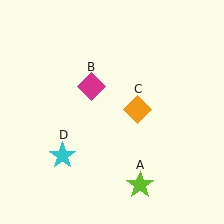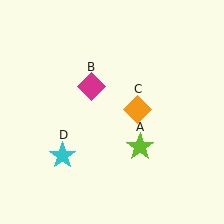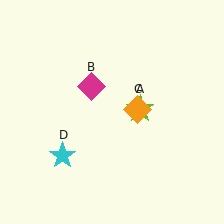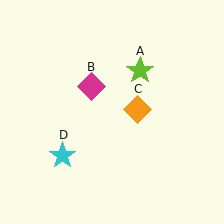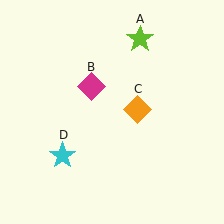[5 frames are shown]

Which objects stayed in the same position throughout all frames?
Magenta diamond (object B) and orange diamond (object C) and cyan star (object D) remained stationary.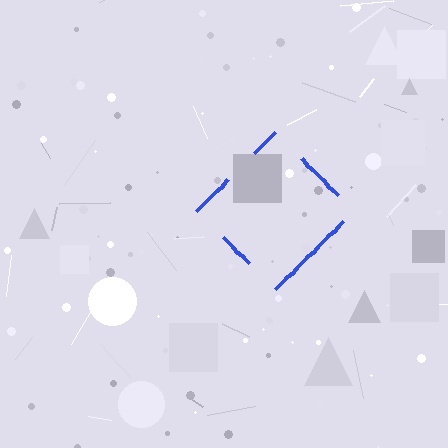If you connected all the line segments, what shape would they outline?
They would outline a diamond.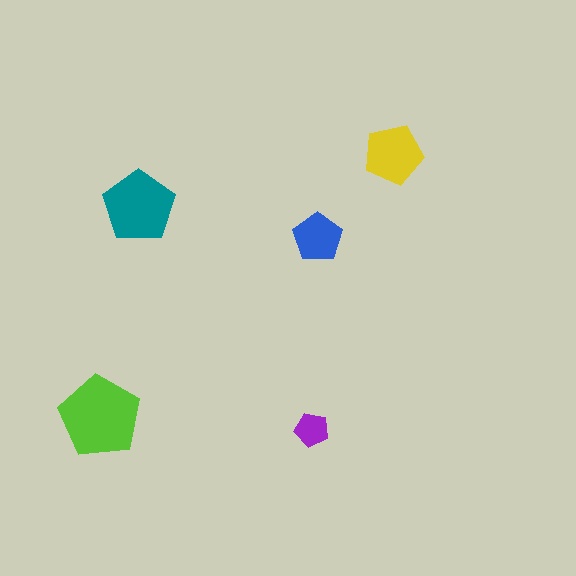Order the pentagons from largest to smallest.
the lime one, the teal one, the yellow one, the blue one, the purple one.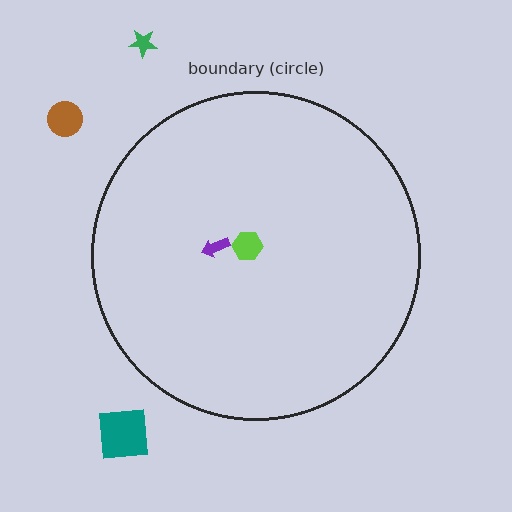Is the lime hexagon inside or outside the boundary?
Inside.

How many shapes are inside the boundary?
2 inside, 3 outside.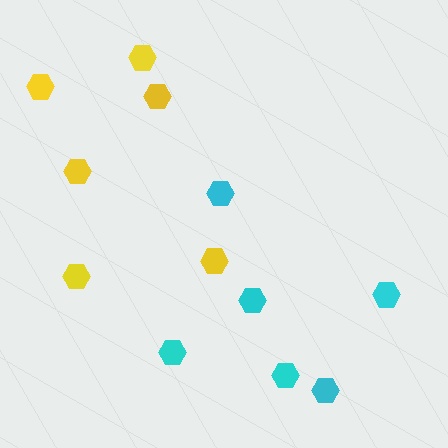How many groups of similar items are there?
There are 2 groups: one group of cyan hexagons (6) and one group of yellow hexagons (6).